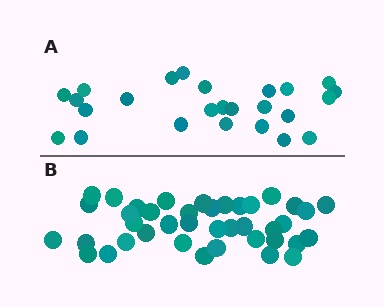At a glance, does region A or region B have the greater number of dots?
Region B (the bottom region) has more dots.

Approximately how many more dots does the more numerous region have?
Region B has approximately 15 more dots than region A.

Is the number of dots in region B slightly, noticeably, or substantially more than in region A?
Region B has substantially more. The ratio is roughly 1.6 to 1.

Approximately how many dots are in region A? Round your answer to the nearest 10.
About 20 dots. (The exact count is 25, which rounds to 20.)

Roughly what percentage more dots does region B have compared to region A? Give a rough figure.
About 60% more.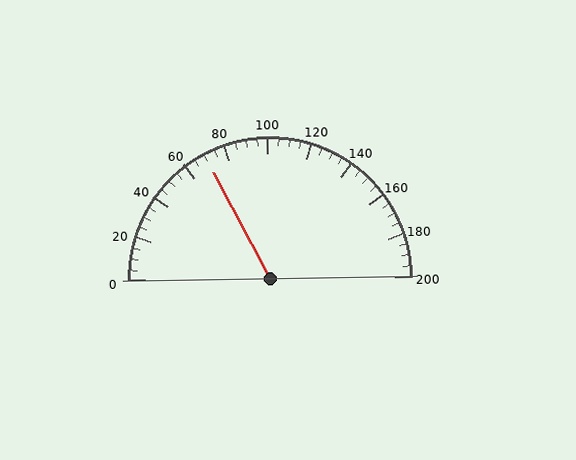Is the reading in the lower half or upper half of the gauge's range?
The reading is in the lower half of the range (0 to 200).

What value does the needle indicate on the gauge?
The needle indicates approximately 70.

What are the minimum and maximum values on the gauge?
The gauge ranges from 0 to 200.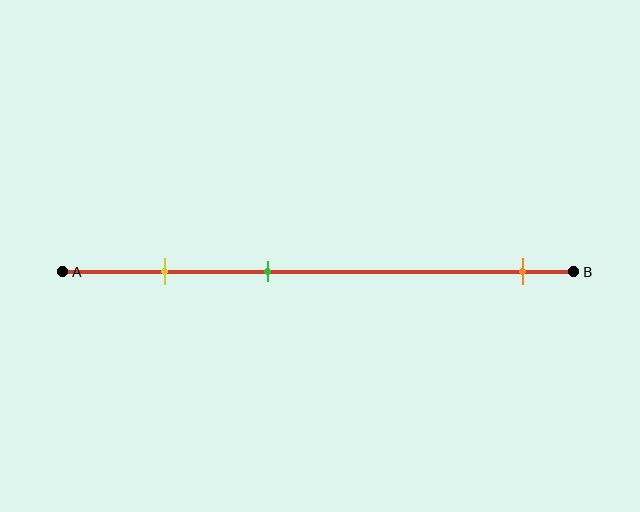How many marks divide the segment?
There are 3 marks dividing the segment.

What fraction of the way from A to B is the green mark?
The green mark is approximately 40% (0.4) of the way from A to B.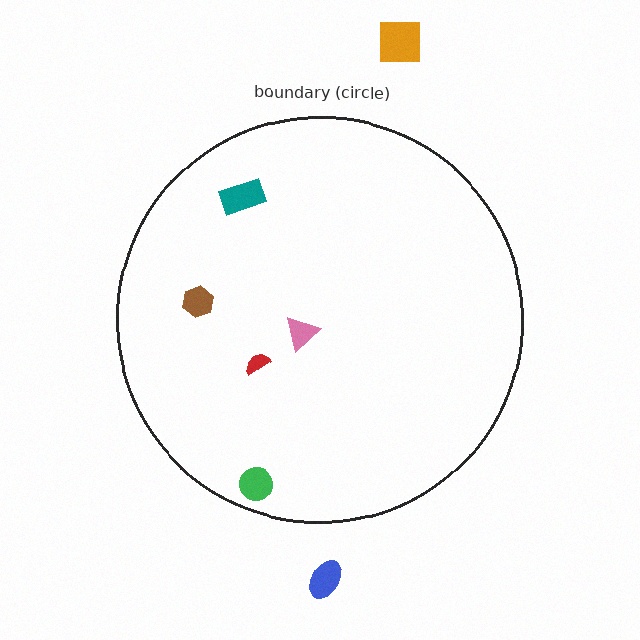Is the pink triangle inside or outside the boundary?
Inside.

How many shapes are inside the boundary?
5 inside, 2 outside.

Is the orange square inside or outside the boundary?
Outside.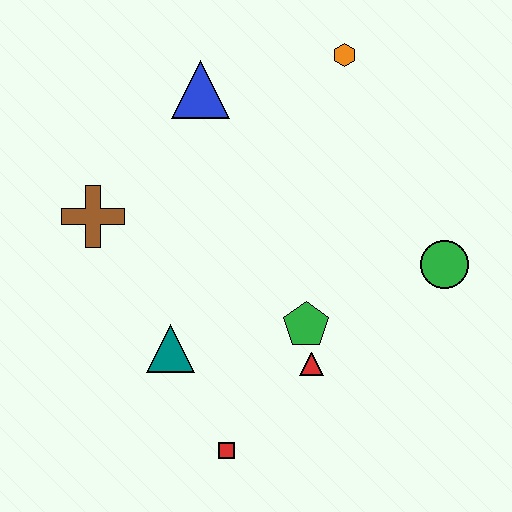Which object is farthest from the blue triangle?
The red square is farthest from the blue triangle.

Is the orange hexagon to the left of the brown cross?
No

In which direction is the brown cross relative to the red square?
The brown cross is above the red square.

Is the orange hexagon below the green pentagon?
No